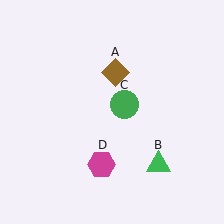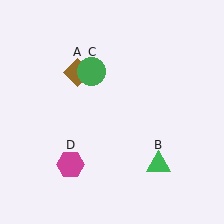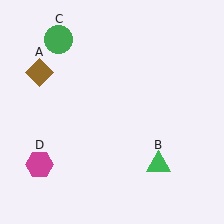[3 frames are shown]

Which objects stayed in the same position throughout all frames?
Green triangle (object B) remained stationary.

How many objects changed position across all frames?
3 objects changed position: brown diamond (object A), green circle (object C), magenta hexagon (object D).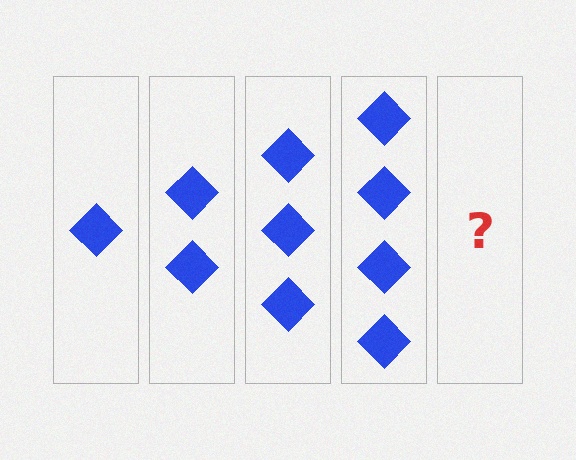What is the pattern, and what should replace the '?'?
The pattern is that each step adds one more diamond. The '?' should be 5 diamonds.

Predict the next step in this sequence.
The next step is 5 diamonds.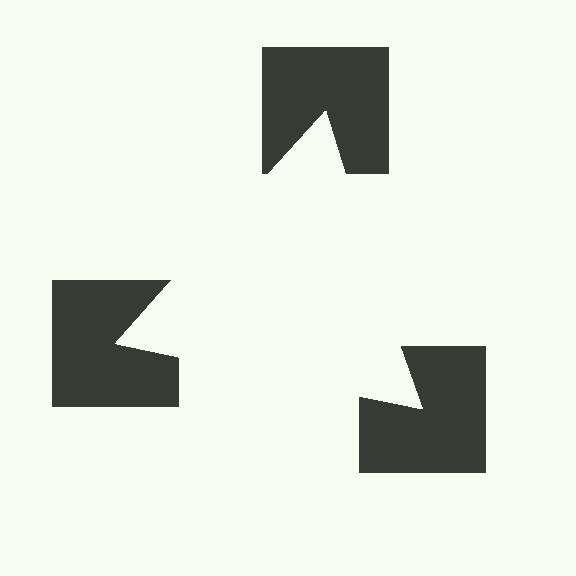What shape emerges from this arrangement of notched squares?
An illusory triangle — its edges are inferred from the aligned wedge cuts in the notched squares, not physically drawn.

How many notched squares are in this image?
There are 3 — one at each vertex of the illusory triangle.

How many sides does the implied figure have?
3 sides.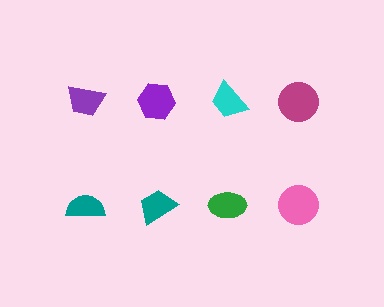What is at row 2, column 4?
A pink circle.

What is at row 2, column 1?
A teal semicircle.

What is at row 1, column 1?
A purple trapezoid.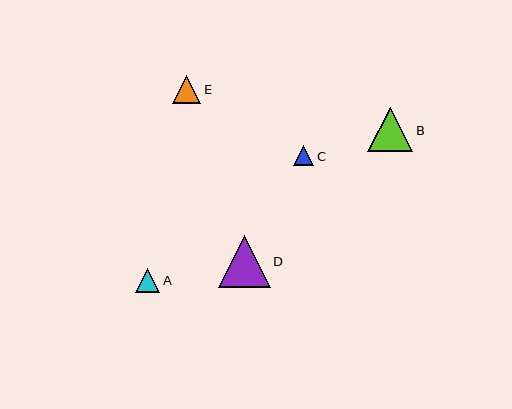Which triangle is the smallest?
Triangle C is the smallest with a size of approximately 20 pixels.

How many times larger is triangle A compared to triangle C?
Triangle A is approximately 1.2 times the size of triangle C.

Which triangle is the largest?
Triangle D is the largest with a size of approximately 52 pixels.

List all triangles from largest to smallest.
From largest to smallest: D, B, E, A, C.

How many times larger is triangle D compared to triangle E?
Triangle D is approximately 1.9 times the size of triangle E.